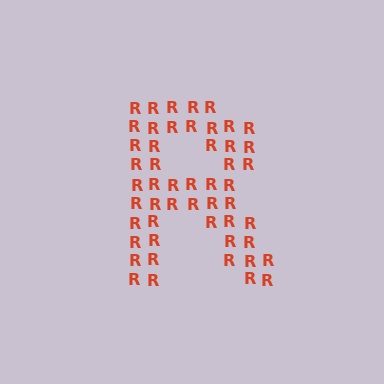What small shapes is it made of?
It is made of small letter R's.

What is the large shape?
The large shape is the letter R.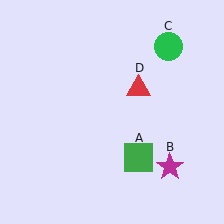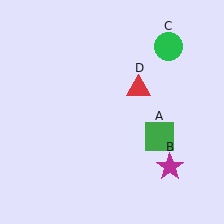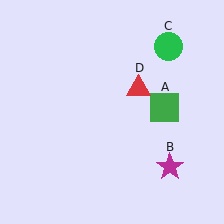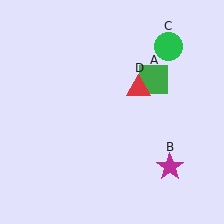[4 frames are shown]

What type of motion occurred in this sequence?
The green square (object A) rotated counterclockwise around the center of the scene.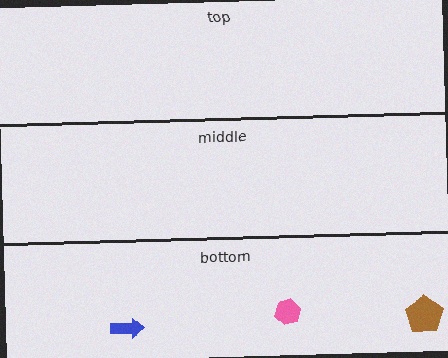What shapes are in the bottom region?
The pink hexagon, the blue arrow, the brown pentagon.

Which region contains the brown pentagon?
The bottom region.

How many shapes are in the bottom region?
3.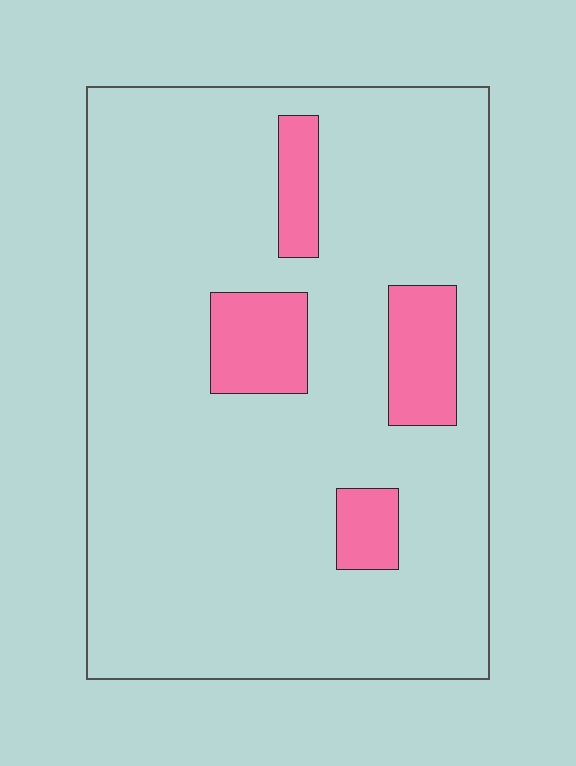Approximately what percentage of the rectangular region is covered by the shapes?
Approximately 15%.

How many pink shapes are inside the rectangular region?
4.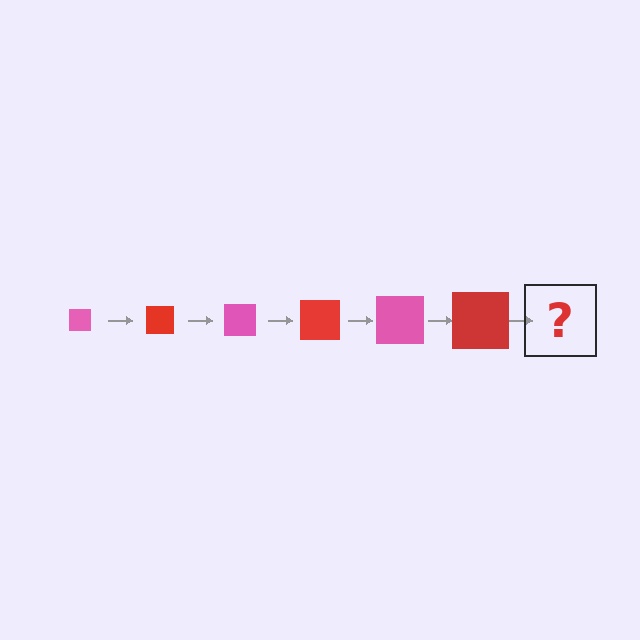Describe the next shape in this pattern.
It should be a pink square, larger than the previous one.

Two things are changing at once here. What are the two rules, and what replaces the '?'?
The two rules are that the square grows larger each step and the color cycles through pink and red. The '?' should be a pink square, larger than the previous one.